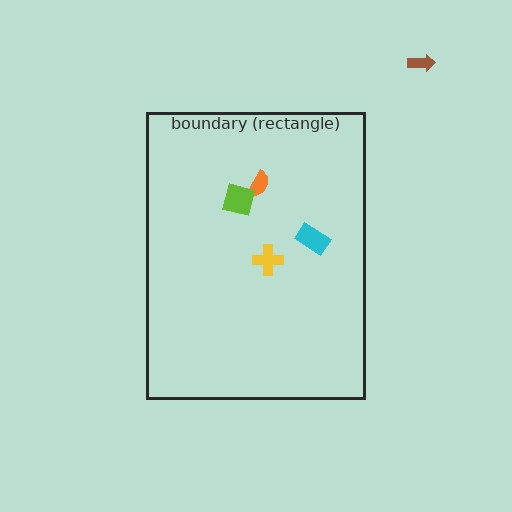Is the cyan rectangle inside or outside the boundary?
Inside.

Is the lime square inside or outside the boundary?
Inside.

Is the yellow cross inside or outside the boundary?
Inside.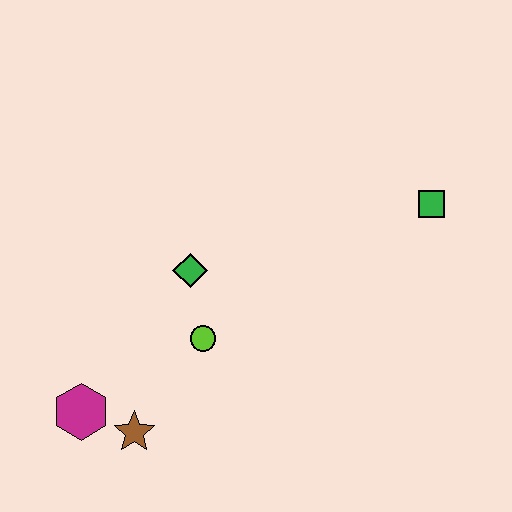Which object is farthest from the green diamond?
The green square is farthest from the green diamond.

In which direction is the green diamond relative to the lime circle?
The green diamond is above the lime circle.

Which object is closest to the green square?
The green diamond is closest to the green square.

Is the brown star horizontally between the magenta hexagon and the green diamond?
Yes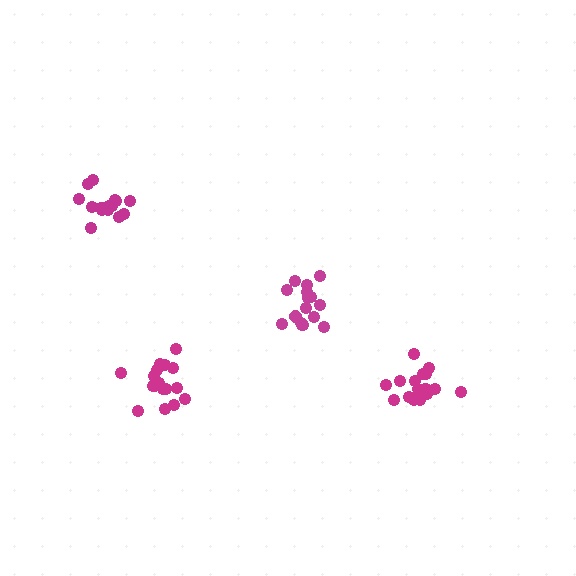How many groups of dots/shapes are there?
There are 4 groups.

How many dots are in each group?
Group 1: 16 dots, Group 2: 16 dots, Group 3: 15 dots, Group 4: 17 dots (64 total).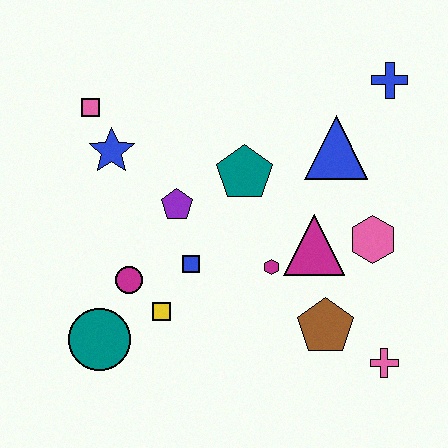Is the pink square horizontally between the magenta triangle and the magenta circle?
No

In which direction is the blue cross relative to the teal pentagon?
The blue cross is to the right of the teal pentagon.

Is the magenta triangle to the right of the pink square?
Yes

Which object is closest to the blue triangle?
The blue cross is closest to the blue triangle.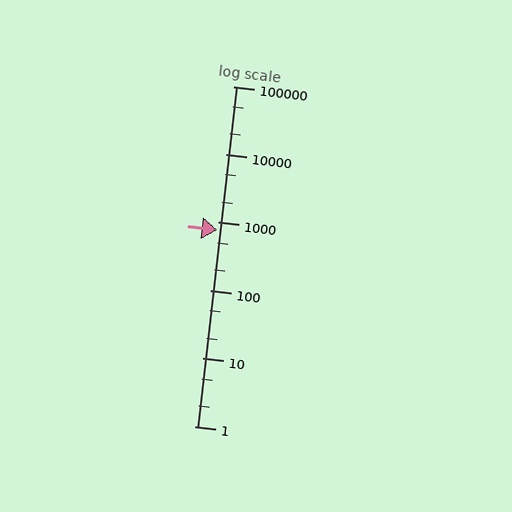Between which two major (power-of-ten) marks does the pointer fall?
The pointer is between 100 and 1000.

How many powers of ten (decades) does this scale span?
The scale spans 5 decades, from 1 to 100000.